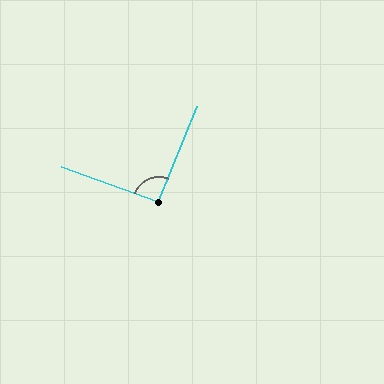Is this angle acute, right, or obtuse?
It is approximately a right angle.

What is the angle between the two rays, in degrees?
Approximately 92 degrees.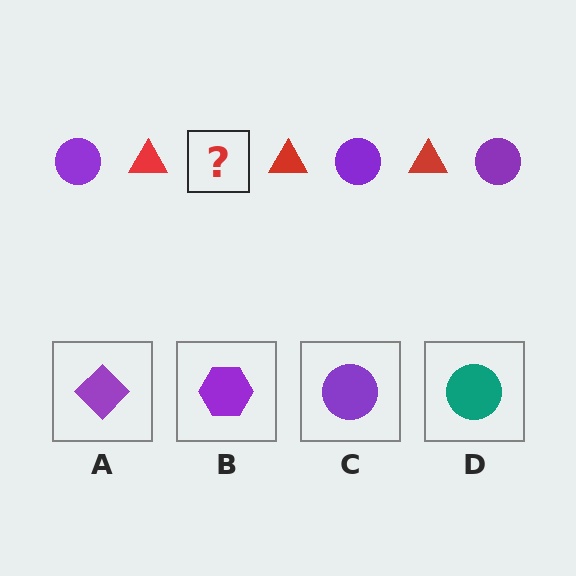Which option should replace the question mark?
Option C.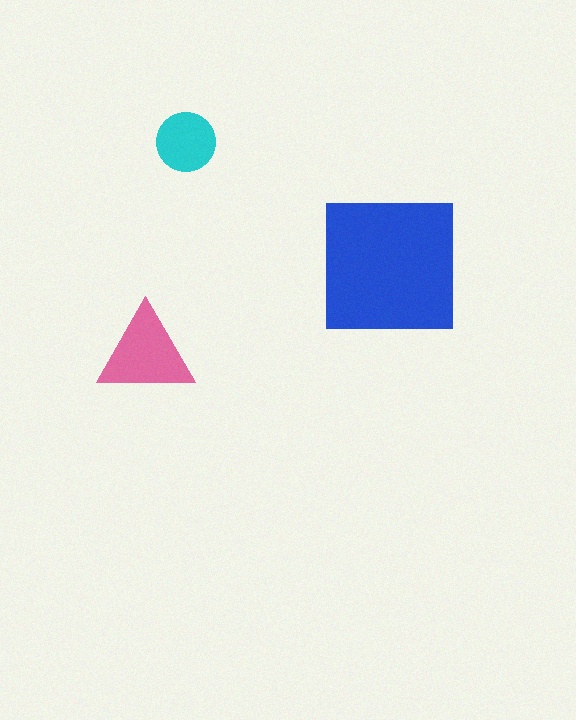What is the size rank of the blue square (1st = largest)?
1st.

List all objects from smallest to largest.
The cyan circle, the pink triangle, the blue square.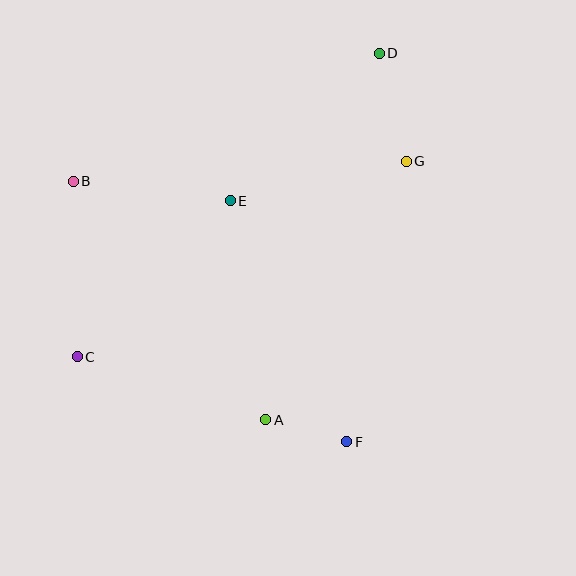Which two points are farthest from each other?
Points C and D are farthest from each other.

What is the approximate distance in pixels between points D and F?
The distance between D and F is approximately 390 pixels.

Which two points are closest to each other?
Points A and F are closest to each other.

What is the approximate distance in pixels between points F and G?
The distance between F and G is approximately 287 pixels.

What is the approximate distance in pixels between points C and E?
The distance between C and E is approximately 219 pixels.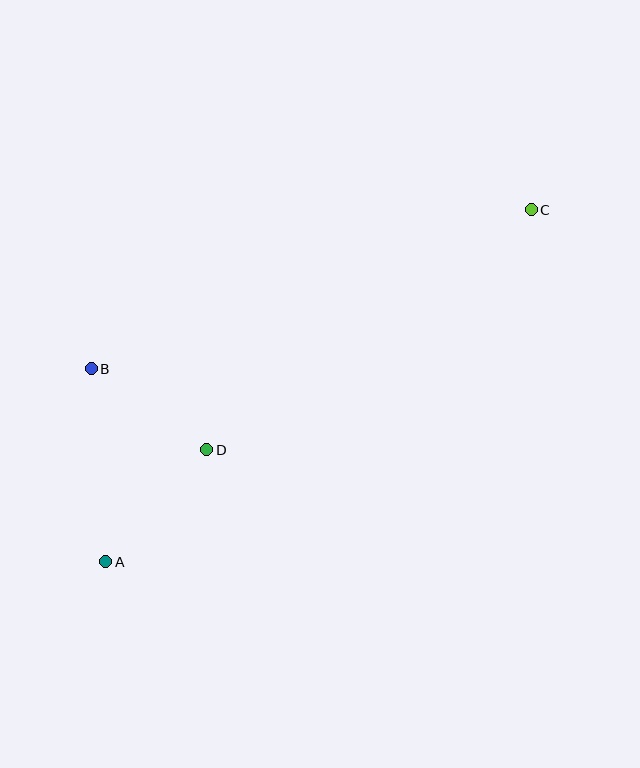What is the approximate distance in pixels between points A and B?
The distance between A and B is approximately 193 pixels.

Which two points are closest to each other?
Points B and D are closest to each other.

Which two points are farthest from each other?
Points A and C are farthest from each other.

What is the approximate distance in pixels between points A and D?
The distance between A and D is approximately 151 pixels.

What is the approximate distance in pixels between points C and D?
The distance between C and D is approximately 404 pixels.